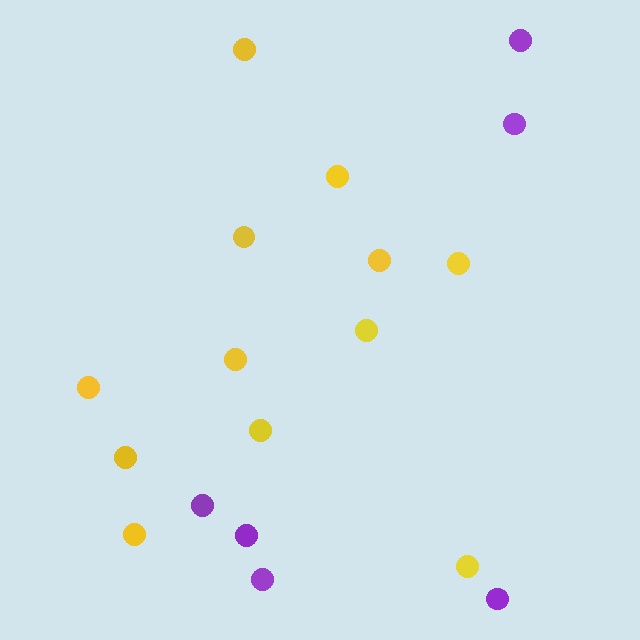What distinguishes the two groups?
There are 2 groups: one group of yellow circles (12) and one group of purple circles (6).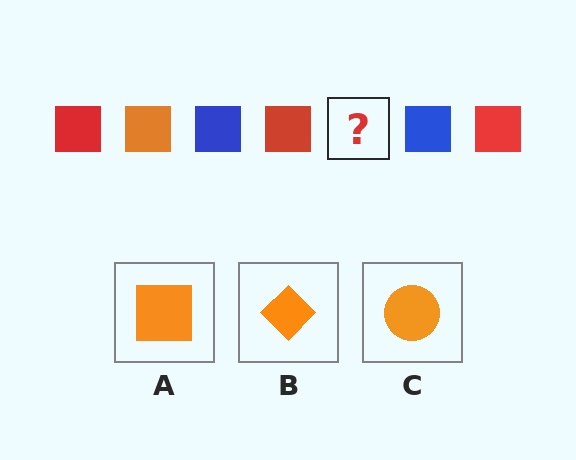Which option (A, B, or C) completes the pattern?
A.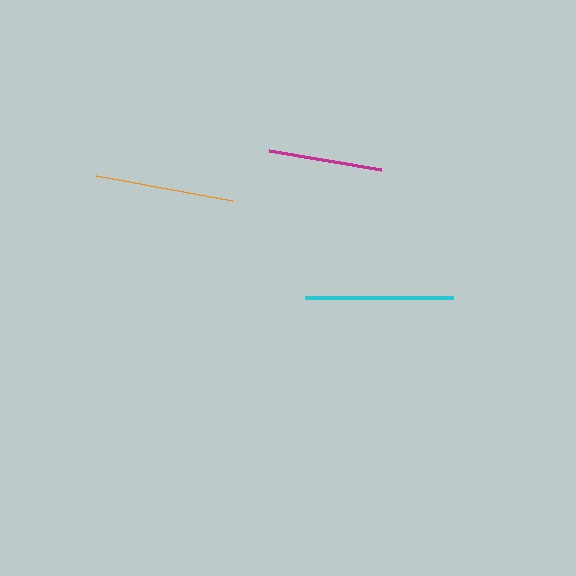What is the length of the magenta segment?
The magenta segment is approximately 113 pixels long.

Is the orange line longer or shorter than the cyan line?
The cyan line is longer than the orange line.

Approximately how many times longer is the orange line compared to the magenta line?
The orange line is approximately 1.2 times the length of the magenta line.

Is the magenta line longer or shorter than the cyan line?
The cyan line is longer than the magenta line.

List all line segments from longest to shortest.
From longest to shortest: cyan, orange, magenta.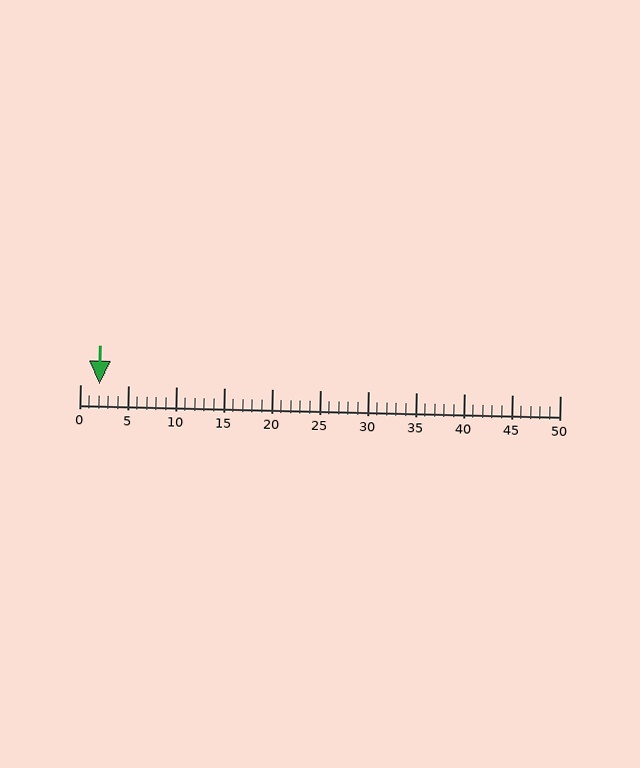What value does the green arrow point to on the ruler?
The green arrow points to approximately 2.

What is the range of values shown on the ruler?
The ruler shows values from 0 to 50.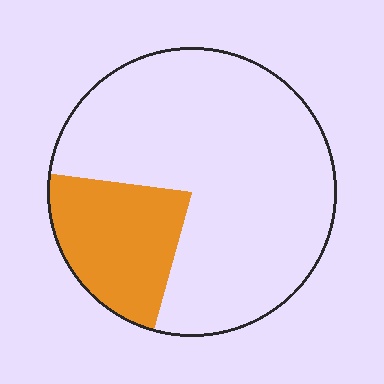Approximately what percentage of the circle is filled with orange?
Approximately 25%.